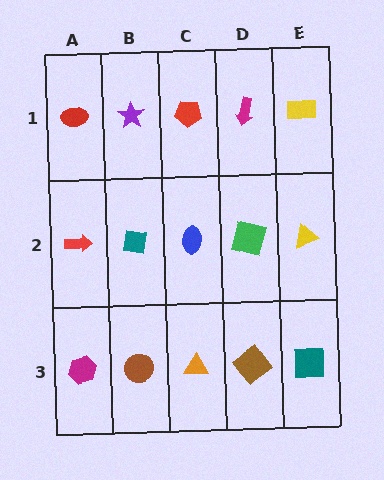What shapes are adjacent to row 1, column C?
A blue ellipse (row 2, column C), a purple star (row 1, column B), a magenta arrow (row 1, column D).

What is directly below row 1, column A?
A red arrow.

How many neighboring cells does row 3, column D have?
3.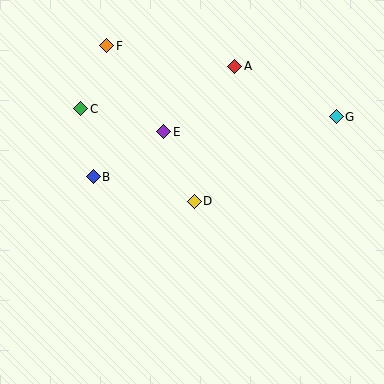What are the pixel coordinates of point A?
Point A is at (235, 66).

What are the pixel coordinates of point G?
Point G is at (336, 117).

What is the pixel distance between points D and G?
The distance between D and G is 165 pixels.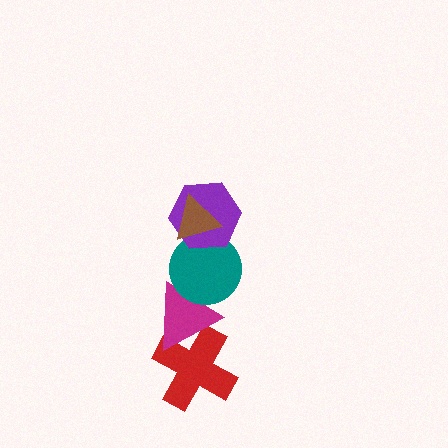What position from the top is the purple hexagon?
The purple hexagon is 2nd from the top.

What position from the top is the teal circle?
The teal circle is 3rd from the top.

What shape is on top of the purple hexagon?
The brown triangle is on top of the purple hexagon.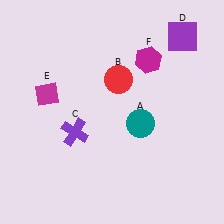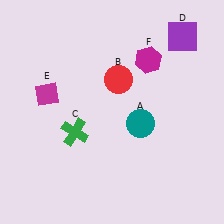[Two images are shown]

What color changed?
The cross (C) changed from purple in Image 1 to green in Image 2.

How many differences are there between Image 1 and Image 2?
There is 1 difference between the two images.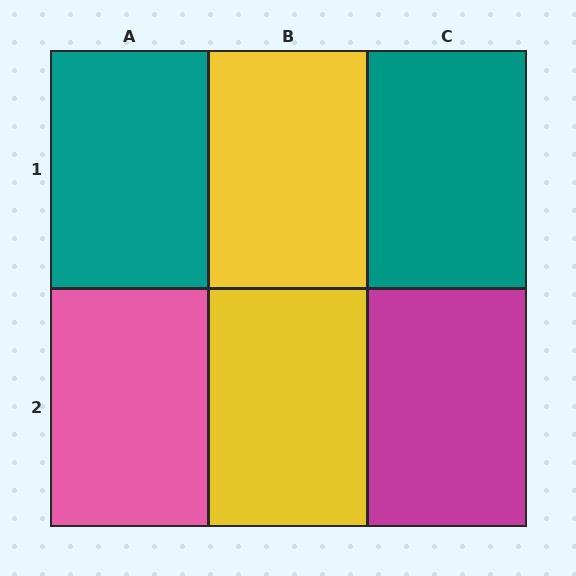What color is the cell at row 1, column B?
Yellow.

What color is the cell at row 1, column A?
Teal.